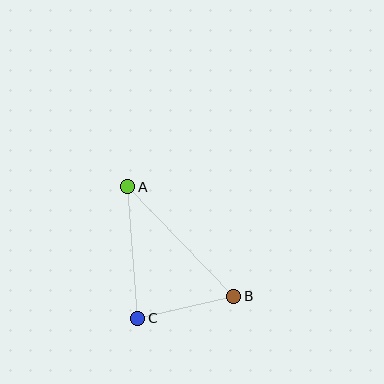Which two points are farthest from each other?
Points A and B are farthest from each other.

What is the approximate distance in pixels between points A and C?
The distance between A and C is approximately 132 pixels.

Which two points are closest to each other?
Points B and C are closest to each other.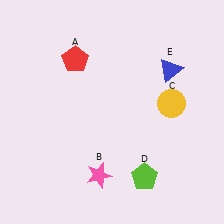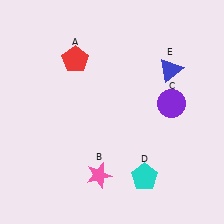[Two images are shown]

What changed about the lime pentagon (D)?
In Image 1, D is lime. In Image 2, it changed to cyan.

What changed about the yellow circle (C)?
In Image 1, C is yellow. In Image 2, it changed to purple.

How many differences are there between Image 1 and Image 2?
There are 2 differences between the two images.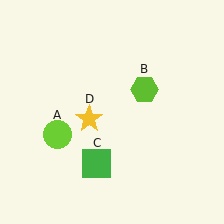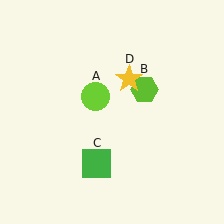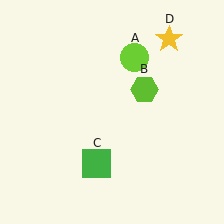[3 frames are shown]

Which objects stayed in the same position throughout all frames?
Lime hexagon (object B) and green square (object C) remained stationary.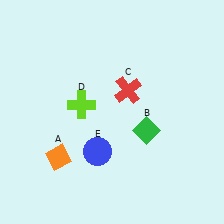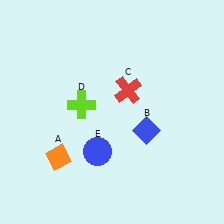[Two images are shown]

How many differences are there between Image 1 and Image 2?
There is 1 difference between the two images.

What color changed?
The diamond (B) changed from green in Image 1 to blue in Image 2.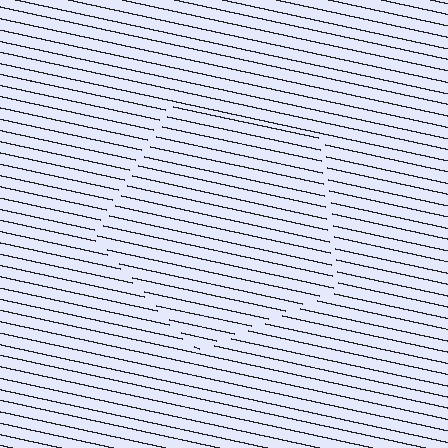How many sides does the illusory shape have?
5 sides — the line-ends trace a pentagon.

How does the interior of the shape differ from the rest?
The interior of the shape contains the same grating, shifted by half a period — the contour is defined by the phase discontinuity where line-ends from the inner and outer gratings abut.